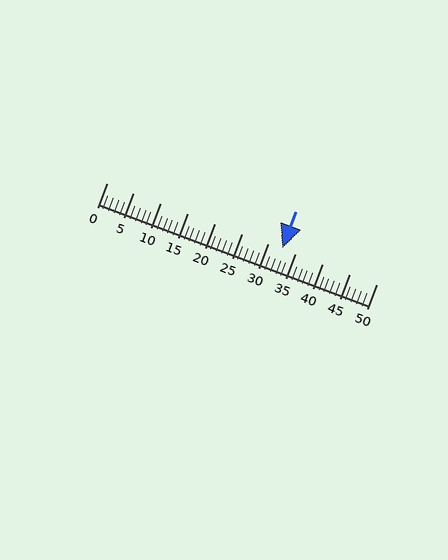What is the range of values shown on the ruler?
The ruler shows values from 0 to 50.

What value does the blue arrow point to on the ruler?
The blue arrow points to approximately 32.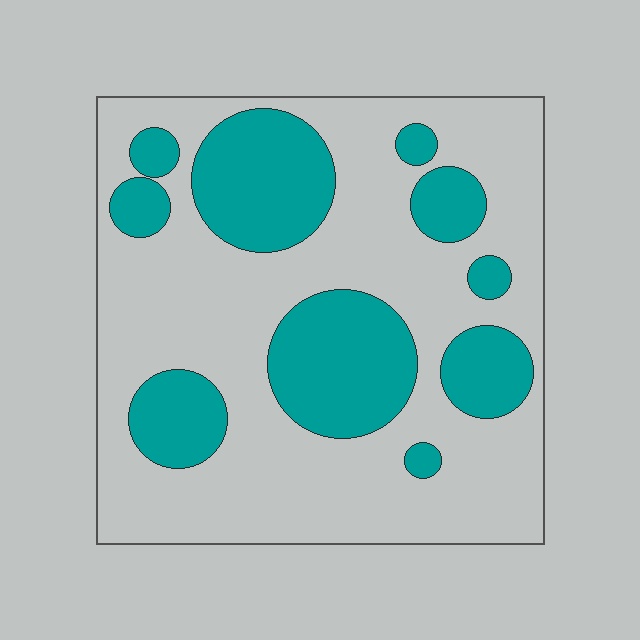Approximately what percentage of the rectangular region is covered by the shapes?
Approximately 30%.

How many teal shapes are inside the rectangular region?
10.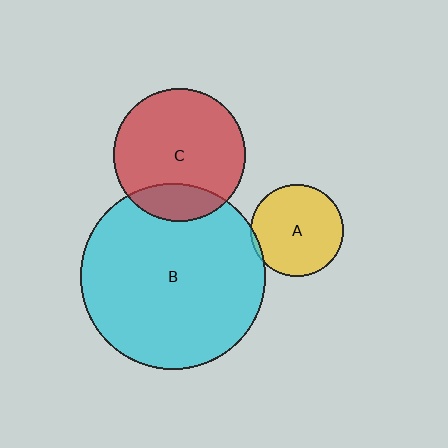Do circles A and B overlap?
Yes.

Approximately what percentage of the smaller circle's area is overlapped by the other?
Approximately 5%.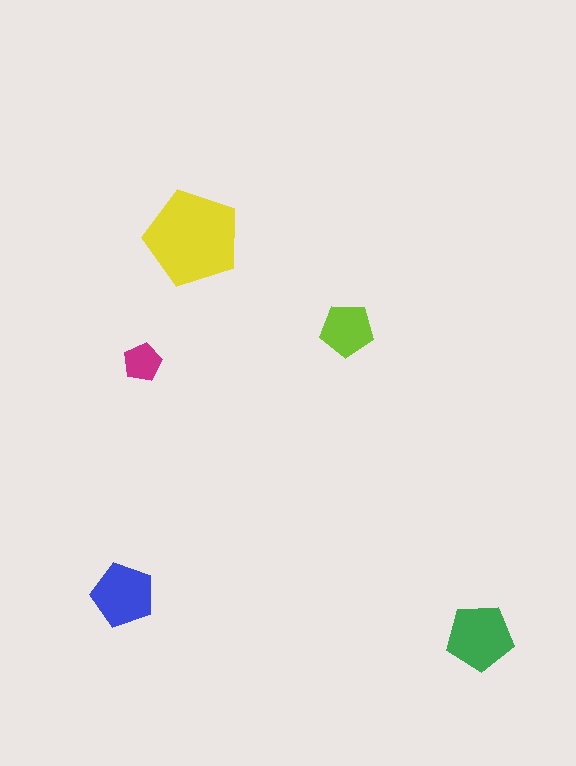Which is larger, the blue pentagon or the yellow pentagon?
The yellow one.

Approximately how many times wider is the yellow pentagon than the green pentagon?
About 1.5 times wider.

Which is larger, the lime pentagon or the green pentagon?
The green one.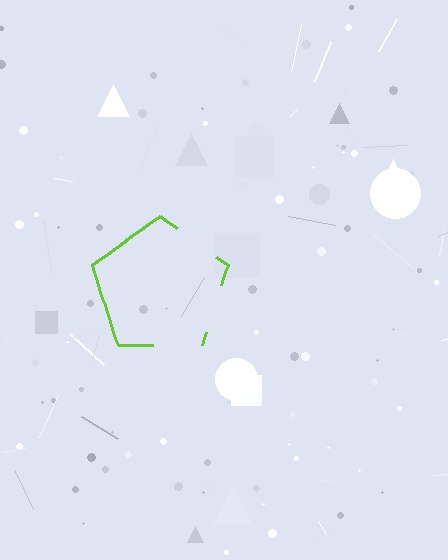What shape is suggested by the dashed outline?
The dashed outline suggests a pentagon.